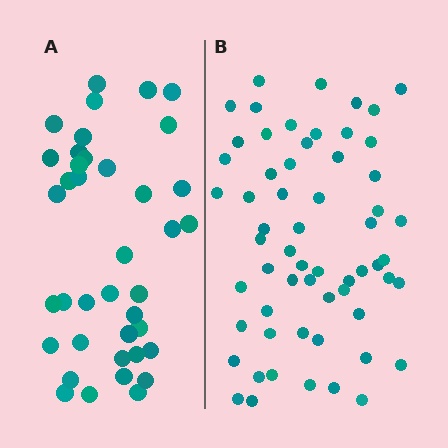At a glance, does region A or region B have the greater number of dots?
Region B (the right region) has more dots.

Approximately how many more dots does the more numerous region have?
Region B has approximately 20 more dots than region A.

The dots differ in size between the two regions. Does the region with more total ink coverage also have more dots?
No. Region A has more total ink coverage because its dots are larger, but region B actually contains more individual dots. Total area can be misleading — the number of items is what matters here.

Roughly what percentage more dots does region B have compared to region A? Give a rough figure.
About 55% more.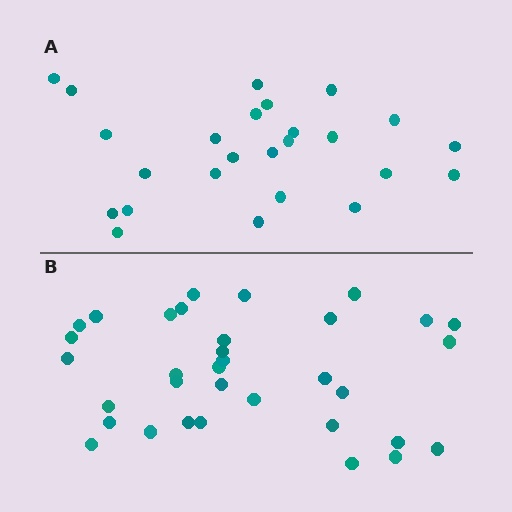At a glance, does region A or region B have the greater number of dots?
Region B (the bottom region) has more dots.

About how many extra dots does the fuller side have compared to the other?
Region B has roughly 8 or so more dots than region A.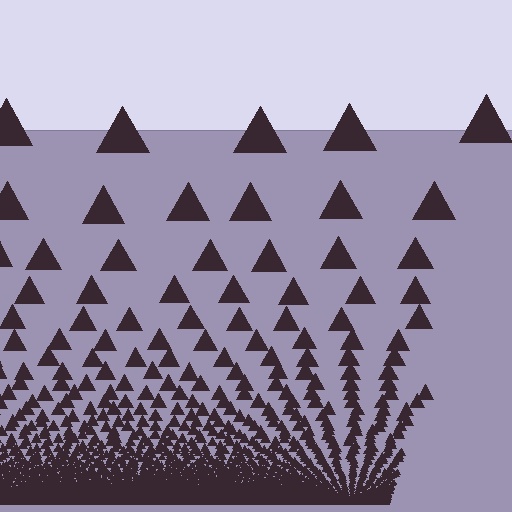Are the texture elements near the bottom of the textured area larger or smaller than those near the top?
Smaller. The gradient is inverted — elements near the bottom are smaller and denser.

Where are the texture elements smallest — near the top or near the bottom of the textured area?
Near the bottom.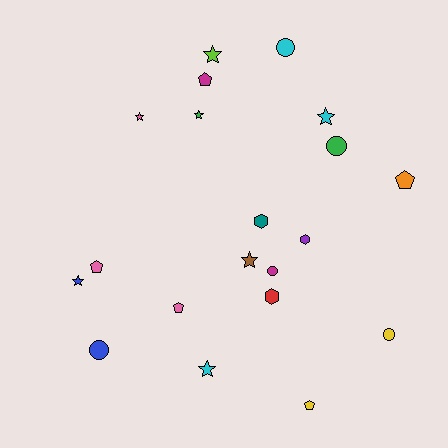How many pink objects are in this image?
There are 3 pink objects.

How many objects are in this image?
There are 20 objects.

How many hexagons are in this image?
There are 3 hexagons.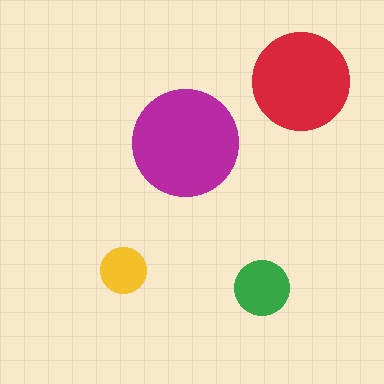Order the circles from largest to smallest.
the magenta one, the red one, the green one, the yellow one.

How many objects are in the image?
There are 4 objects in the image.